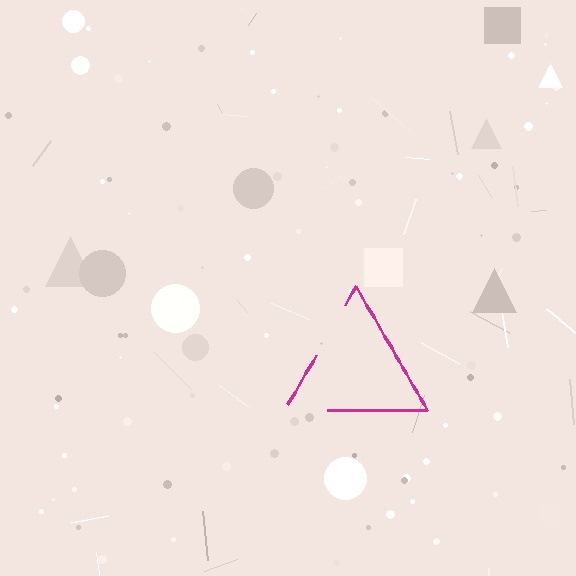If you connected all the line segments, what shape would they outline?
They would outline a triangle.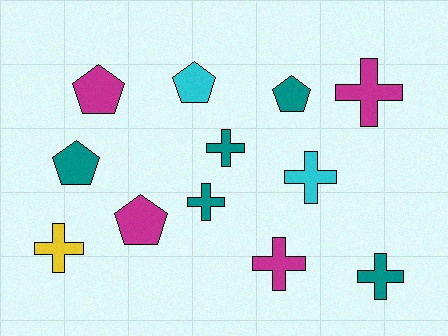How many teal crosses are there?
There are 3 teal crosses.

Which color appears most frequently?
Teal, with 5 objects.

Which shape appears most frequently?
Cross, with 7 objects.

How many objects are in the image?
There are 12 objects.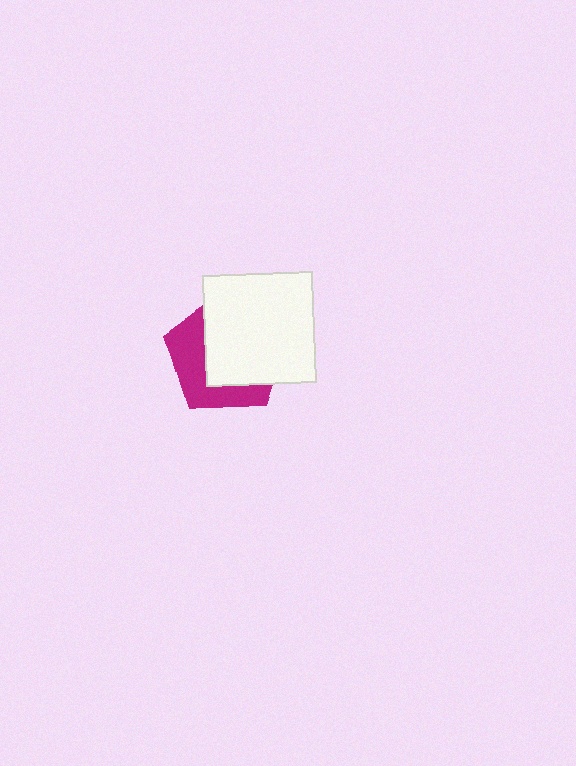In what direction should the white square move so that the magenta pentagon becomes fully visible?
The white square should move toward the upper-right. That is the shortest direction to clear the overlap and leave the magenta pentagon fully visible.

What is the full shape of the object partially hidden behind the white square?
The partially hidden object is a magenta pentagon.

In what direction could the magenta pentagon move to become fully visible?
The magenta pentagon could move toward the lower-left. That would shift it out from behind the white square entirely.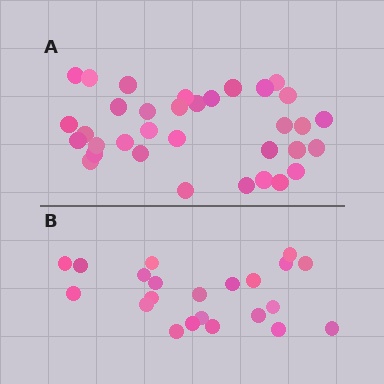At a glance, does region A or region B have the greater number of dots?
Region A (the top region) has more dots.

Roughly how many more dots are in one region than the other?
Region A has roughly 12 or so more dots than region B.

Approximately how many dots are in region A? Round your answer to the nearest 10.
About 30 dots. (The exact count is 34, which rounds to 30.)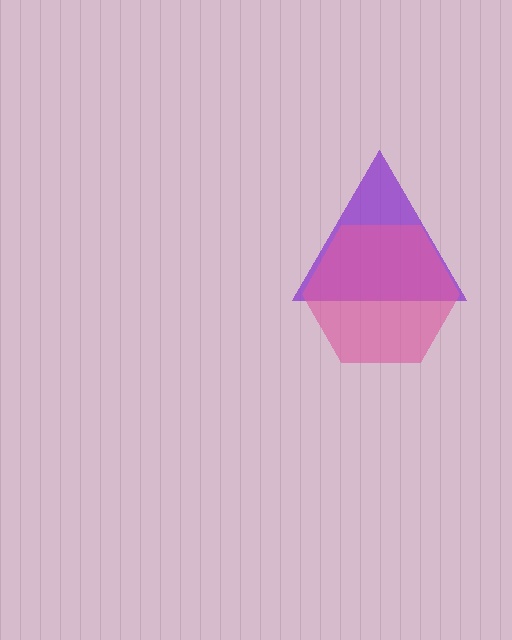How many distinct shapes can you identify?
There are 2 distinct shapes: a purple triangle, a pink hexagon.